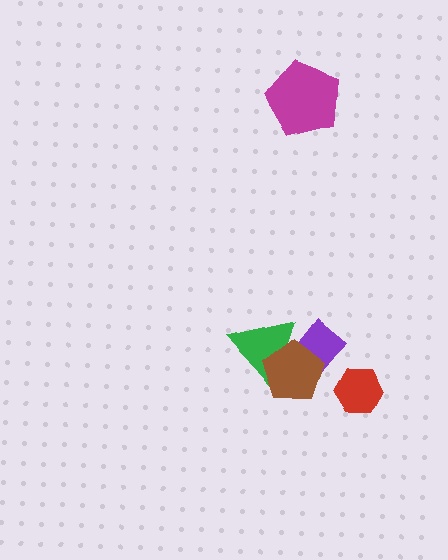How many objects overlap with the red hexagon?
0 objects overlap with the red hexagon.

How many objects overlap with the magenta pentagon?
0 objects overlap with the magenta pentagon.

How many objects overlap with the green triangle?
2 objects overlap with the green triangle.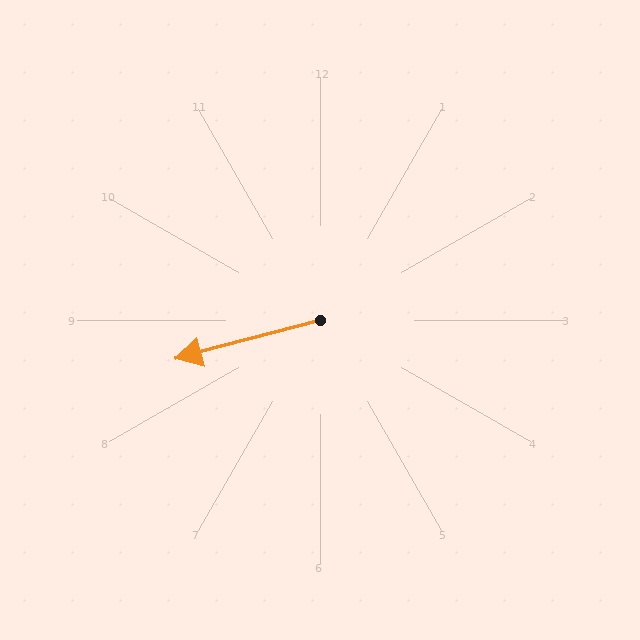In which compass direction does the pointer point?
West.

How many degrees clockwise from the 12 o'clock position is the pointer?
Approximately 255 degrees.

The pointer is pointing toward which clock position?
Roughly 9 o'clock.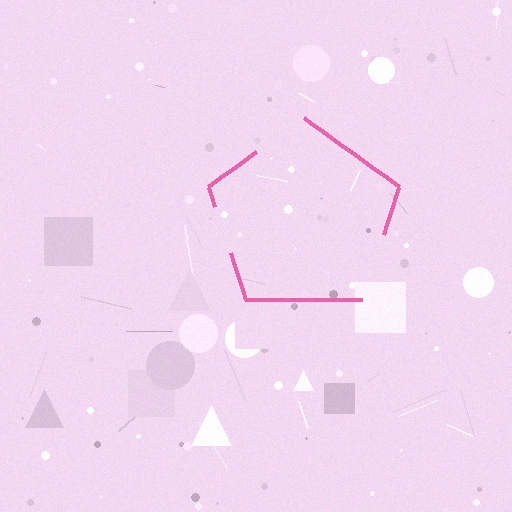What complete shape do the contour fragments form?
The contour fragments form a pentagon.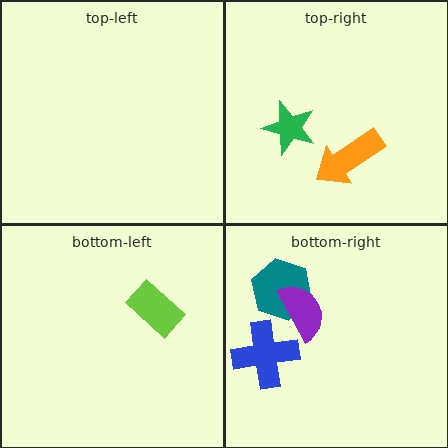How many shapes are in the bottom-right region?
3.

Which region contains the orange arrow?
The top-right region.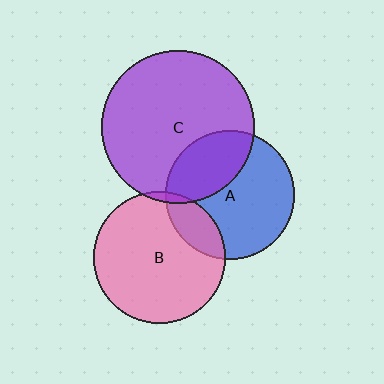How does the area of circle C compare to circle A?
Approximately 1.4 times.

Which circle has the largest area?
Circle C (purple).